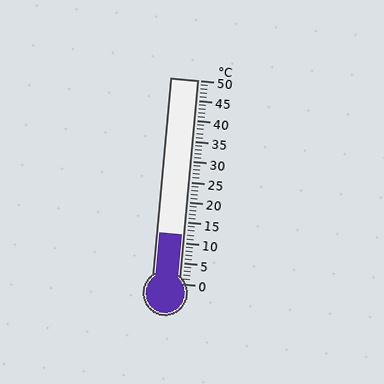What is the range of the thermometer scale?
The thermometer scale ranges from 0°C to 50°C.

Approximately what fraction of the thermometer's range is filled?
The thermometer is filled to approximately 25% of its range.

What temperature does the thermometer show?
The thermometer shows approximately 12°C.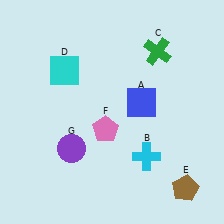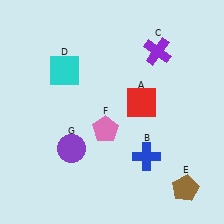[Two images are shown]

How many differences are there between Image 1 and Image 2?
There are 3 differences between the two images.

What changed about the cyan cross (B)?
In Image 1, B is cyan. In Image 2, it changed to blue.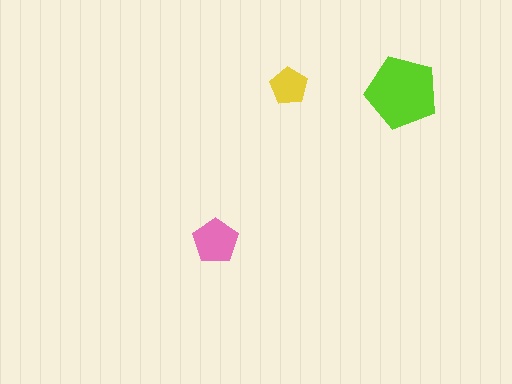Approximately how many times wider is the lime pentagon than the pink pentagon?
About 1.5 times wider.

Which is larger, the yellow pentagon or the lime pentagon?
The lime one.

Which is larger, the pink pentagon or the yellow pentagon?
The pink one.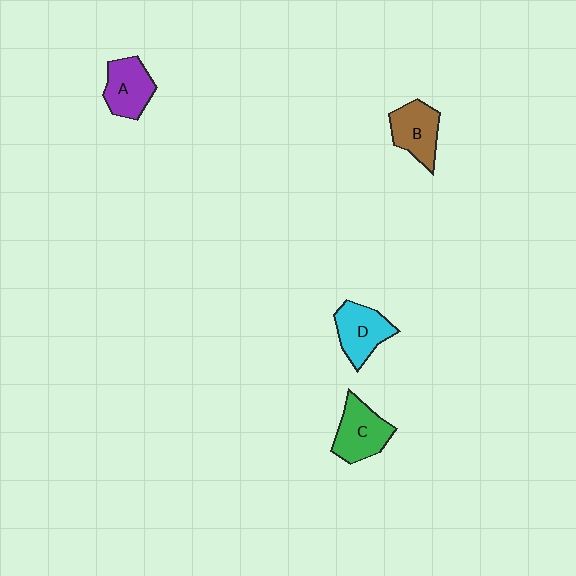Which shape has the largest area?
Shape C (green).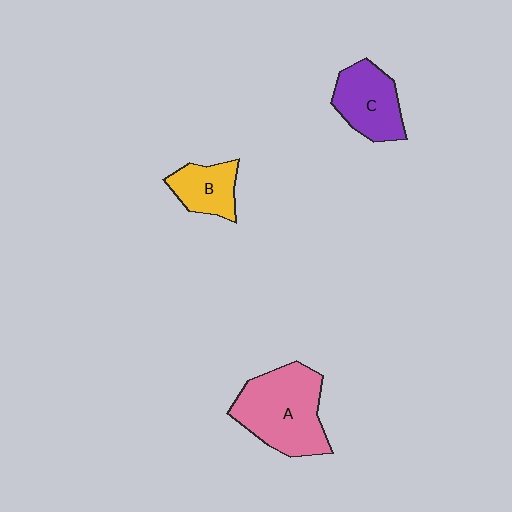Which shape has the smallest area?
Shape B (yellow).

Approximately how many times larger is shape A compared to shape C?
Approximately 1.5 times.